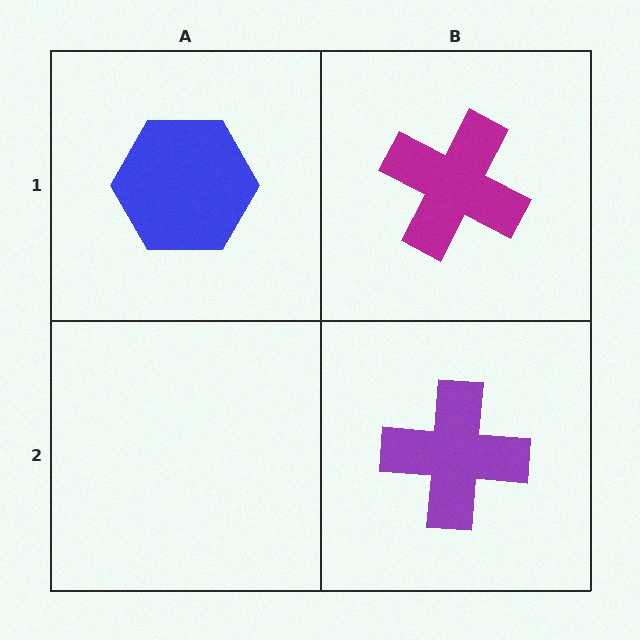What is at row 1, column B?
A magenta cross.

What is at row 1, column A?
A blue hexagon.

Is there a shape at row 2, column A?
No, that cell is empty.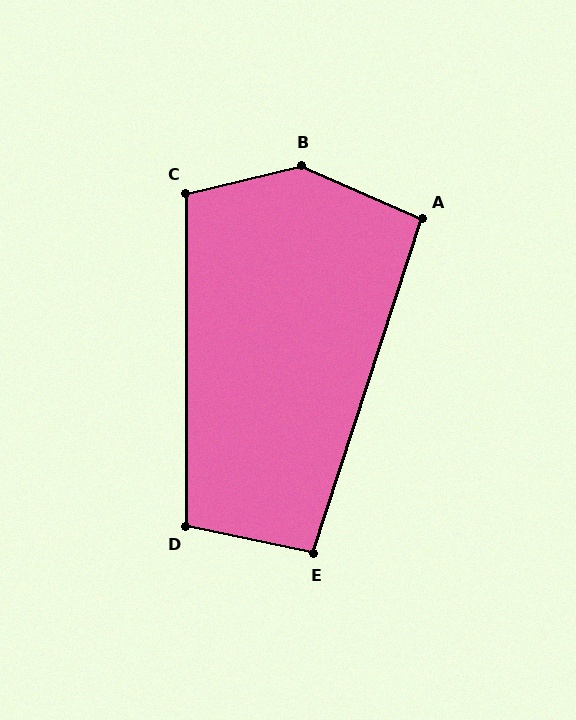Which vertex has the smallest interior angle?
A, at approximately 96 degrees.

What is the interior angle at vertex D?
Approximately 102 degrees (obtuse).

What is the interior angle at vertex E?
Approximately 96 degrees (obtuse).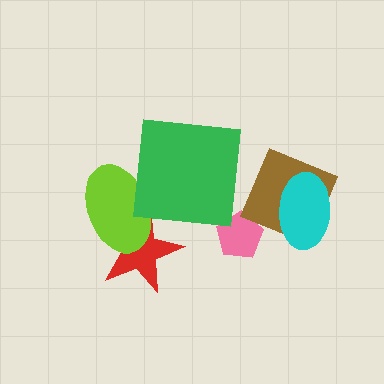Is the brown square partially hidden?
Yes, it is partially covered by another shape.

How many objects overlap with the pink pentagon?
0 objects overlap with the pink pentagon.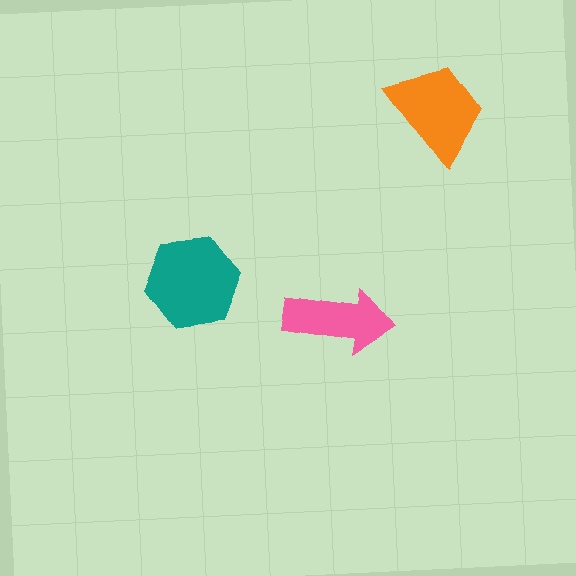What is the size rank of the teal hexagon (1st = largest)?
1st.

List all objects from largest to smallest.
The teal hexagon, the orange trapezoid, the pink arrow.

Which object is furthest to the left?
The teal hexagon is leftmost.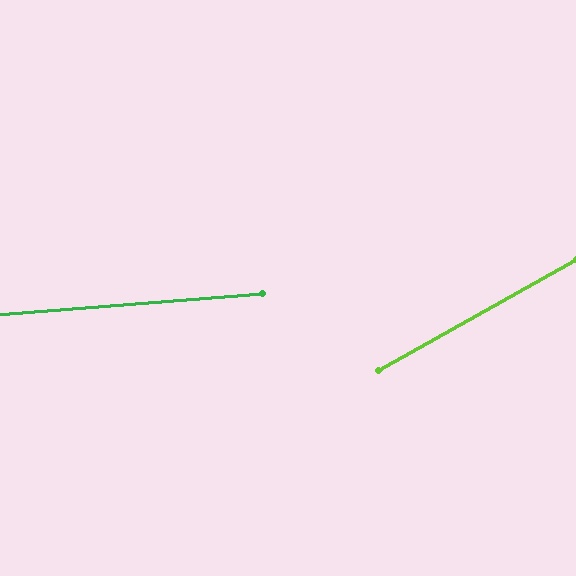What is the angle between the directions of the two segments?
Approximately 25 degrees.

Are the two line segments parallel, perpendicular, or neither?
Neither parallel nor perpendicular — they differ by about 25°.